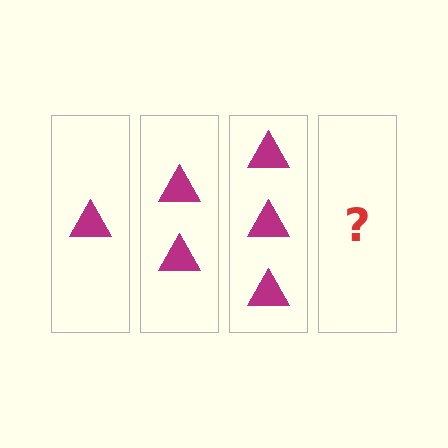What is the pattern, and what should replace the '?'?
The pattern is that each step adds one more triangle. The '?' should be 4 triangles.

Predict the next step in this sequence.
The next step is 4 triangles.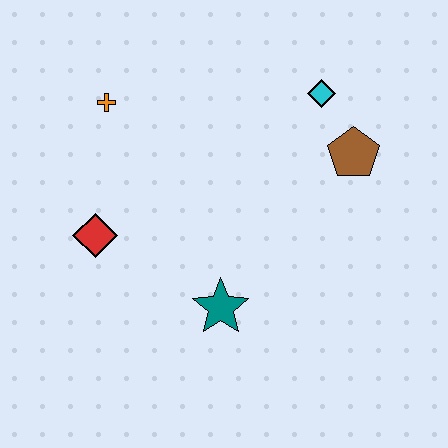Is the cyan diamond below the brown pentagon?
No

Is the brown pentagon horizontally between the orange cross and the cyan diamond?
No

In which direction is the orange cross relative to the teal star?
The orange cross is above the teal star.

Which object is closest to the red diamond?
The orange cross is closest to the red diamond.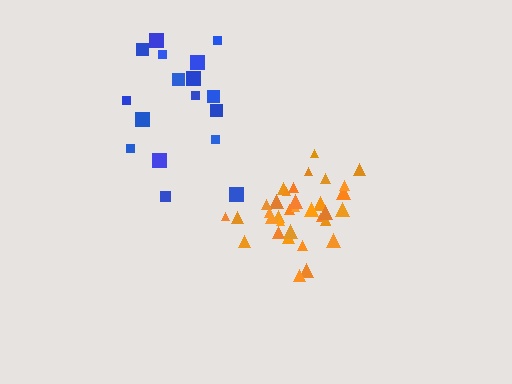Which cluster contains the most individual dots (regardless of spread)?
Orange (35).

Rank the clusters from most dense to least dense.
orange, blue.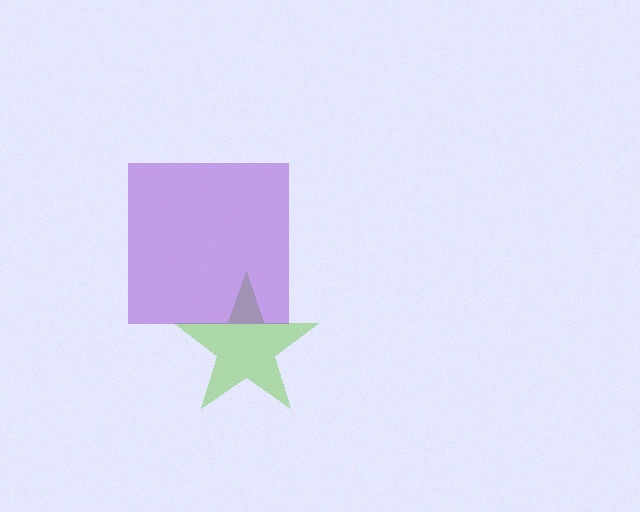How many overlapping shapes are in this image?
There are 2 overlapping shapes in the image.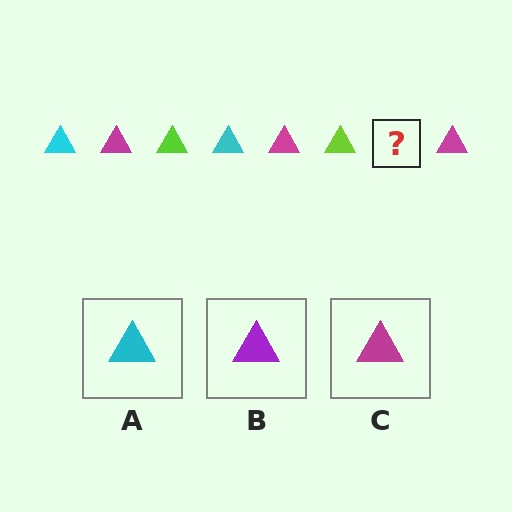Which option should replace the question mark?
Option A.